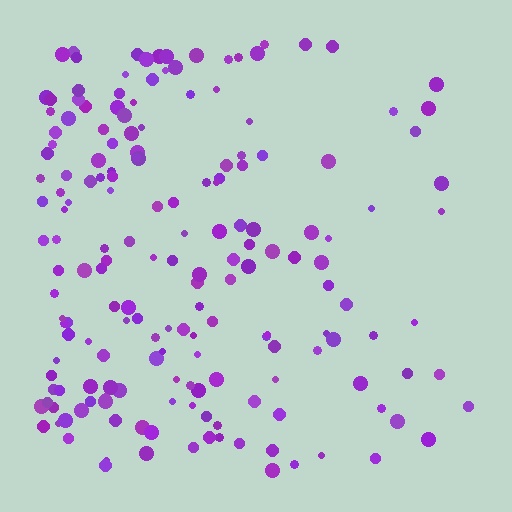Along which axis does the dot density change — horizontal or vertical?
Horizontal.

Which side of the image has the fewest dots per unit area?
The right.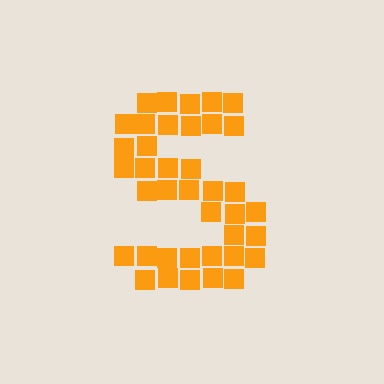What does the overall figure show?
The overall figure shows the letter S.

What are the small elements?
The small elements are squares.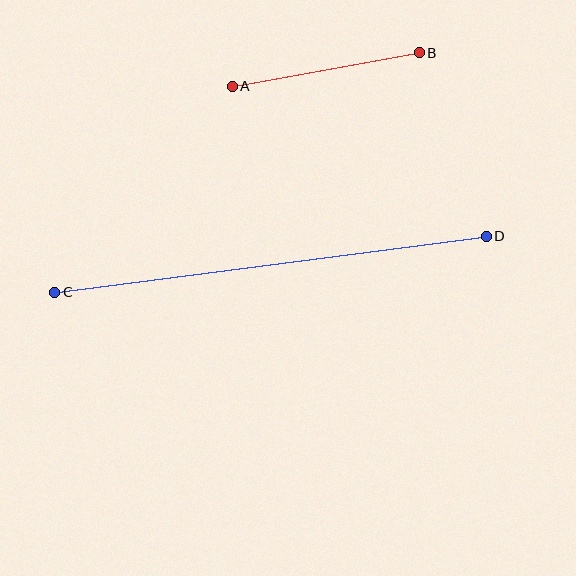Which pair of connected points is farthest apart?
Points C and D are farthest apart.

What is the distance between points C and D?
The distance is approximately 435 pixels.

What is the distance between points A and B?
The distance is approximately 190 pixels.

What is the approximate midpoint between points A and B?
The midpoint is at approximately (326, 69) pixels.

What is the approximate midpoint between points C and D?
The midpoint is at approximately (270, 264) pixels.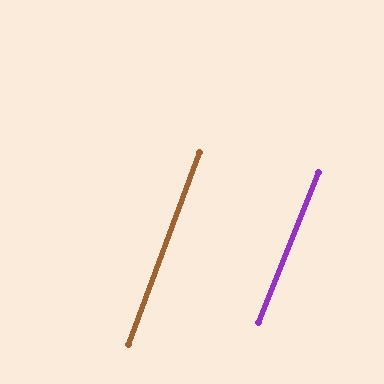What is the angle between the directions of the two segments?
Approximately 2 degrees.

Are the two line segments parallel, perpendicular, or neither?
Parallel — their directions differ by only 1.6°.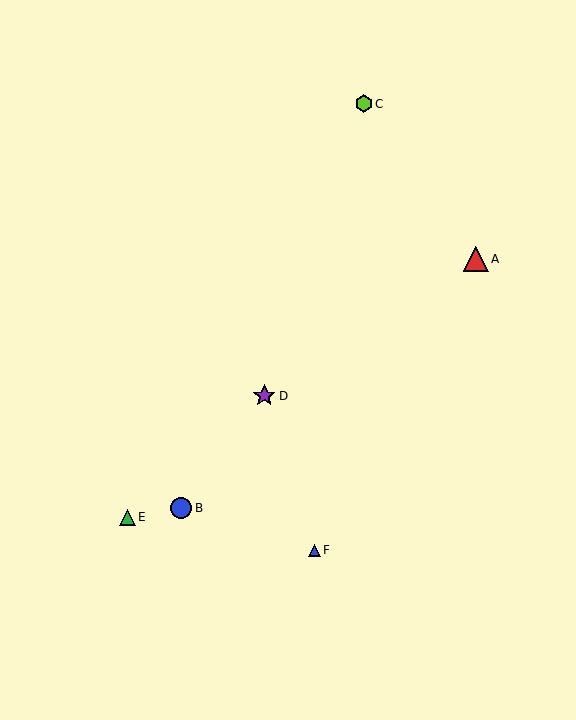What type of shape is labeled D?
Shape D is a purple star.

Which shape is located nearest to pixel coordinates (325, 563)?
The blue triangle (labeled F) at (314, 550) is nearest to that location.